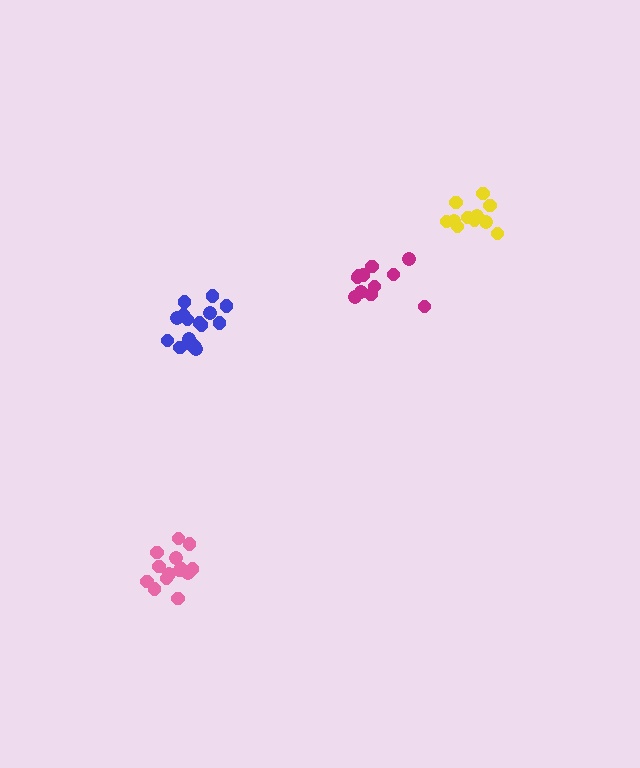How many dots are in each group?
Group 1: 11 dots, Group 2: 11 dots, Group 3: 14 dots, Group 4: 16 dots (52 total).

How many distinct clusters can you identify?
There are 4 distinct clusters.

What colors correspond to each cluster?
The clusters are colored: yellow, magenta, pink, blue.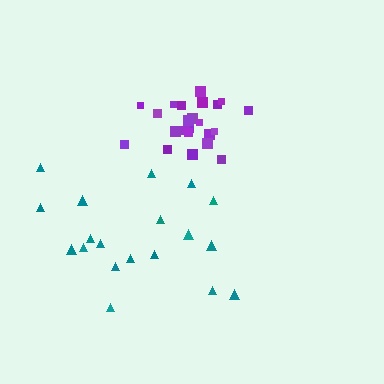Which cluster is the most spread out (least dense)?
Teal.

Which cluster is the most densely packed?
Purple.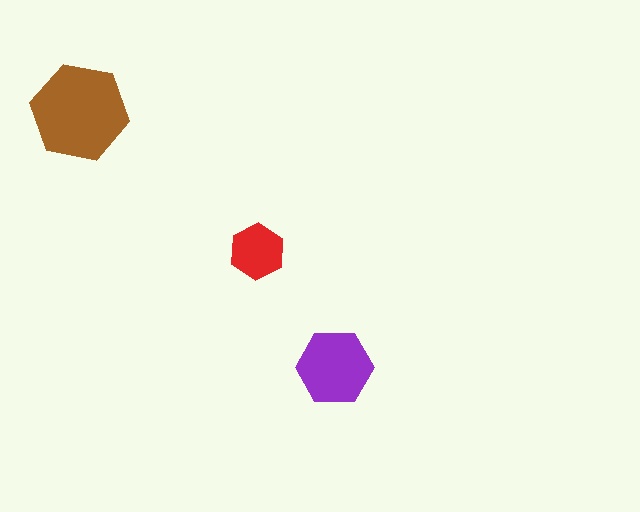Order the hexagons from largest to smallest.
the brown one, the purple one, the red one.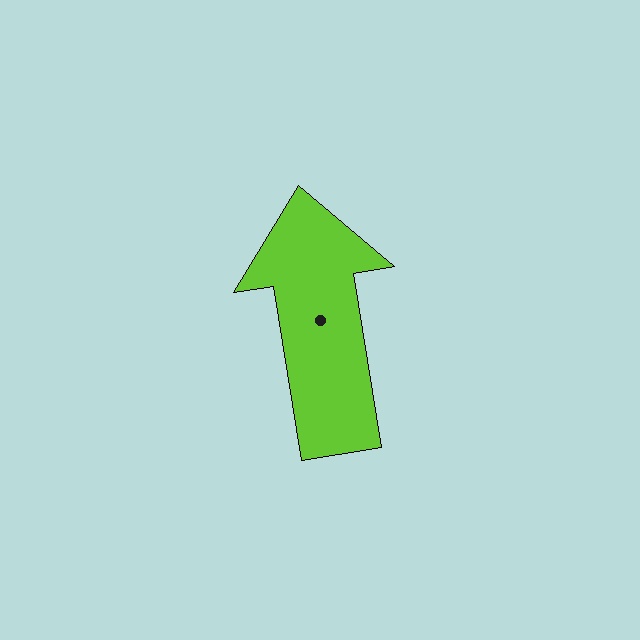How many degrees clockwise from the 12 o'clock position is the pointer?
Approximately 351 degrees.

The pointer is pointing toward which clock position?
Roughly 12 o'clock.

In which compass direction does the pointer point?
North.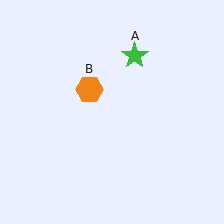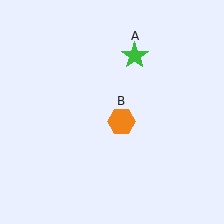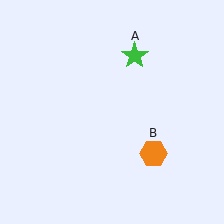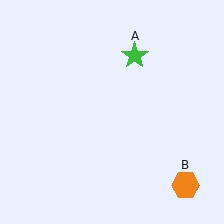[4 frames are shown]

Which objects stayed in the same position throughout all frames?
Green star (object A) remained stationary.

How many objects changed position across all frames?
1 object changed position: orange hexagon (object B).